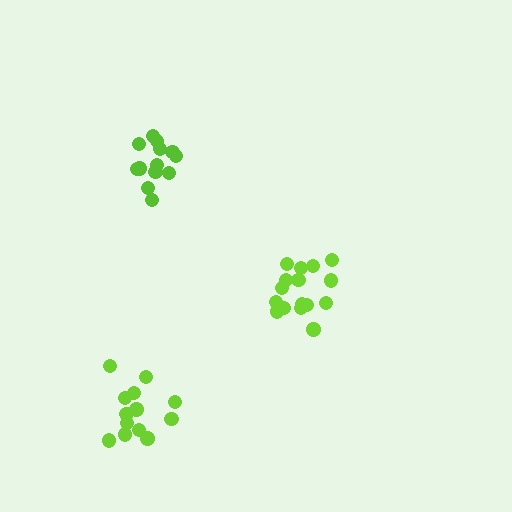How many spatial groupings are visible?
There are 3 spatial groupings.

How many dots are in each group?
Group 1: 17 dots, Group 2: 13 dots, Group 3: 13 dots (43 total).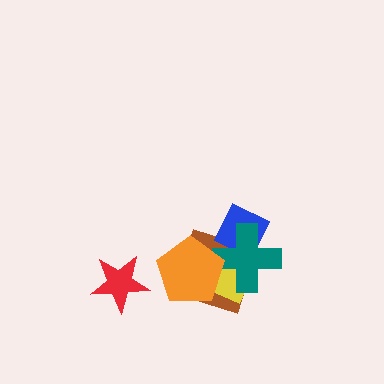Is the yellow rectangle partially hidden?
Yes, it is partially covered by another shape.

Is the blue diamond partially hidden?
Yes, it is partially covered by another shape.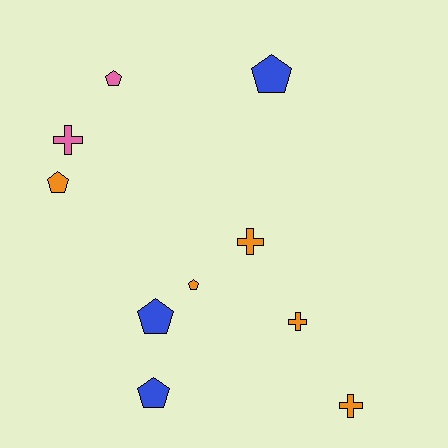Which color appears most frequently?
Orange, with 5 objects.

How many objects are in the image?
There are 10 objects.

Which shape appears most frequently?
Pentagon, with 6 objects.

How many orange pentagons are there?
There are 2 orange pentagons.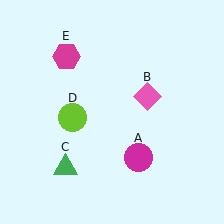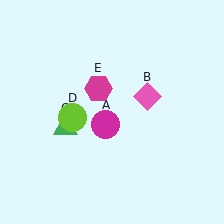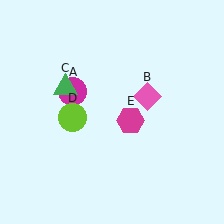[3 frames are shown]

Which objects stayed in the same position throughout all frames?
Pink diamond (object B) and lime circle (object D) remained stationary.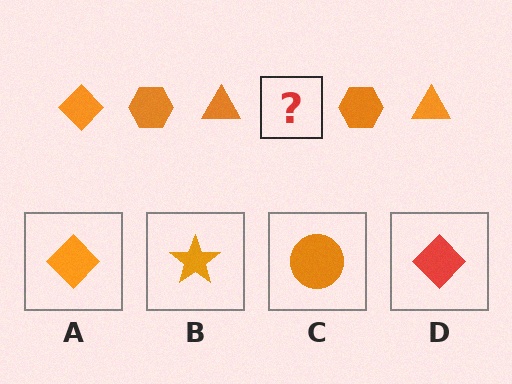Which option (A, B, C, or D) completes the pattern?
A.